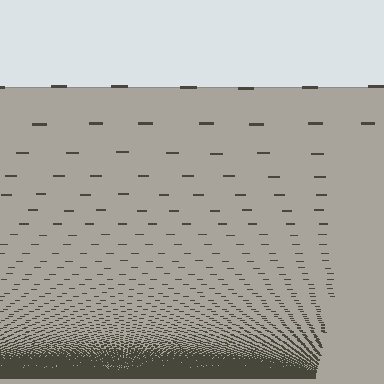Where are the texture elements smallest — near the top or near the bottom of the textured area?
Near the bottom.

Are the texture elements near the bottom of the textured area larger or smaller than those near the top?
Smaller. The gradient is inverted — elements near the bottom are smaller and denser.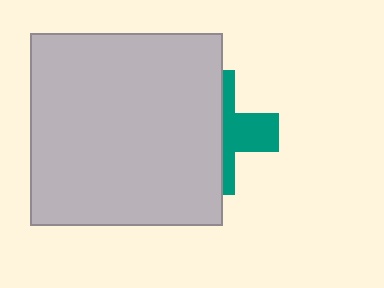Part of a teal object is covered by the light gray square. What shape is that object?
It is a cross.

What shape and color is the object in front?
The object in front is a light gray square.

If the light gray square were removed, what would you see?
You would see the complete teal cross.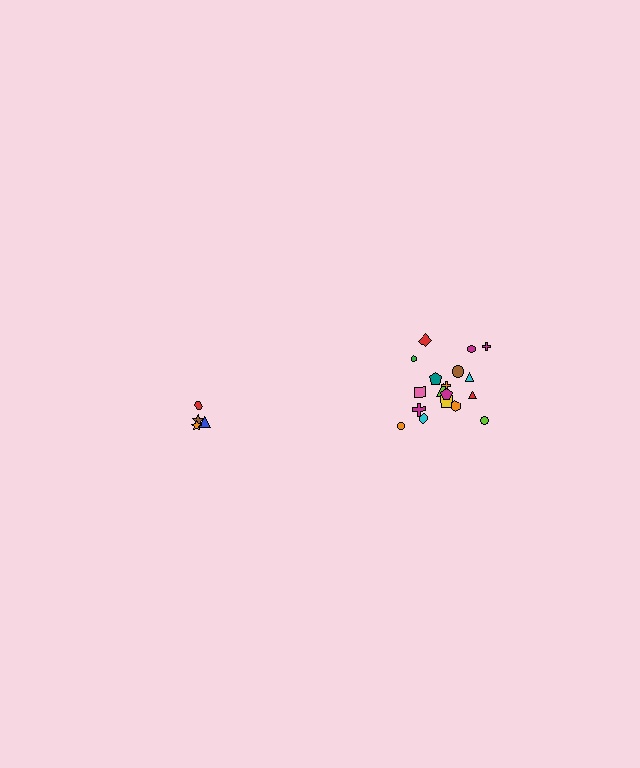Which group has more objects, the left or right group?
The right group.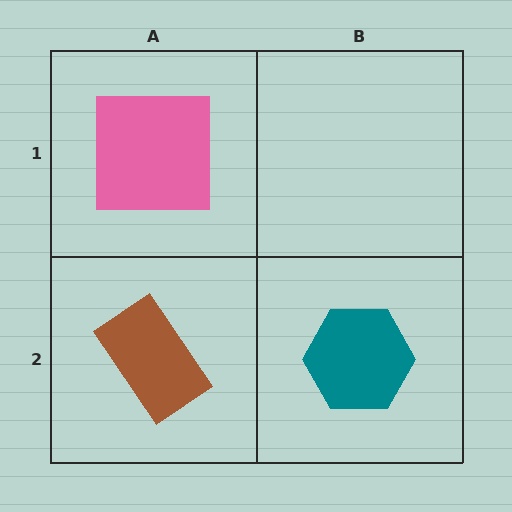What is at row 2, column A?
A brown rectangle.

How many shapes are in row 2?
2 shapes.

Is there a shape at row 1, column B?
No, that cell is empty.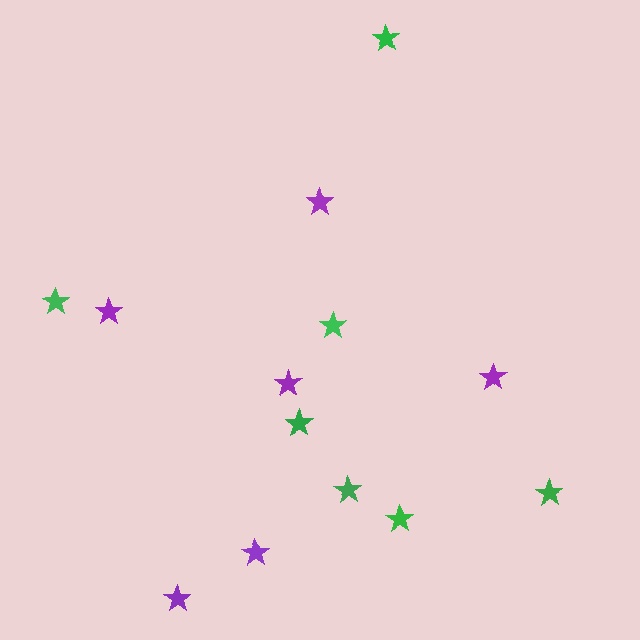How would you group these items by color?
There are 2 groups: one group of purple stars (6) and one group of green stars (7).